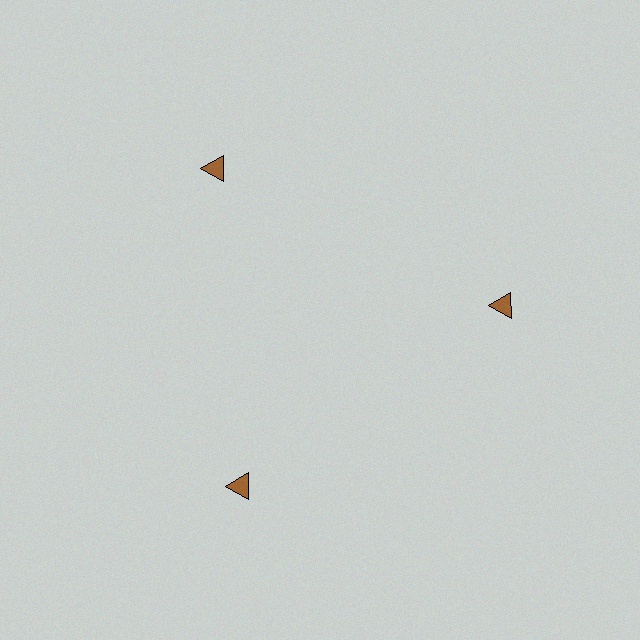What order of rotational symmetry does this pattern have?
This pattern has 3-fold rotational symmetry.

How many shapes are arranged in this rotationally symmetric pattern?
There are 3 shapes, arranged in 3 groups of 1.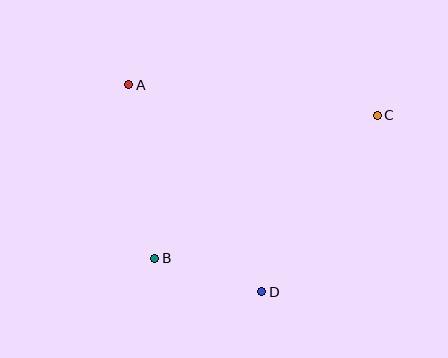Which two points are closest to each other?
Points B and D are closest to each other.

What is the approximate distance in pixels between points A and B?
The distance between A and B is approximately 175 pixels.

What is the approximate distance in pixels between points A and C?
The distance between A and C is approximately 250 pixels.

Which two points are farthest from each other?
Points B and C are farthest from each other.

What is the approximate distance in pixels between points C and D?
The distance between C and D is approximately 211 pixels.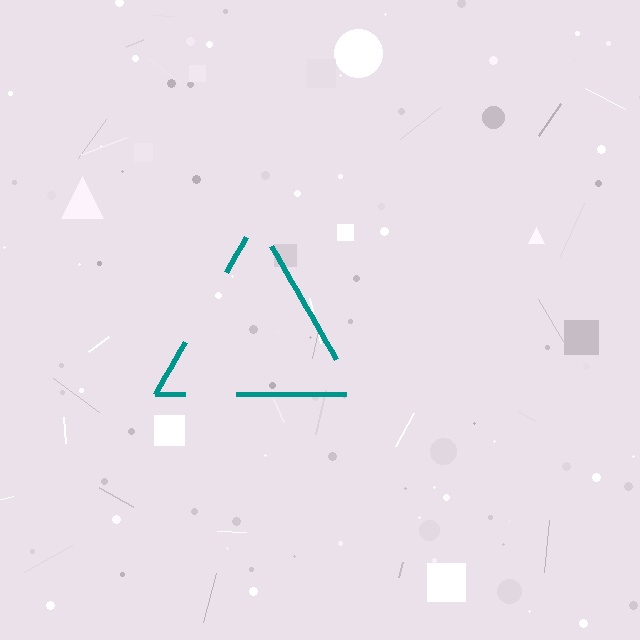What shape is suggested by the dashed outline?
The dashed outline suggests a triangle.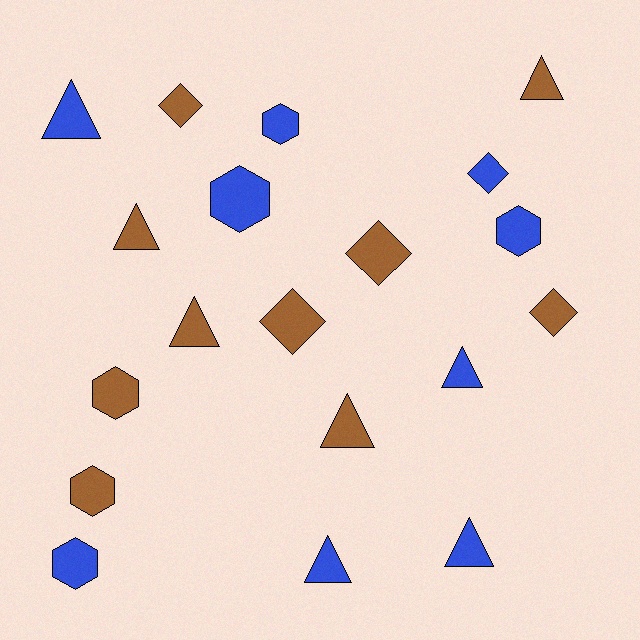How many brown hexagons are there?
There are 2 brown hexagons.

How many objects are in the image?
There are 19 objects.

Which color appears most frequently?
Brown, with 10 objects.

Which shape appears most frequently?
Triangle, with 8 objects.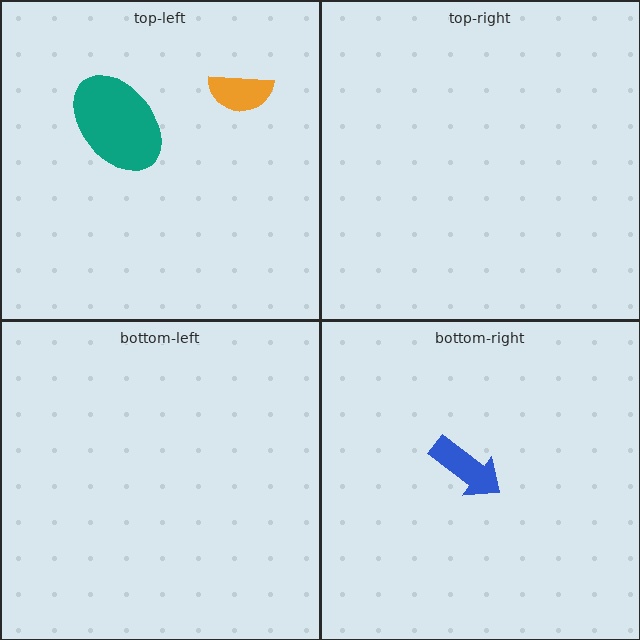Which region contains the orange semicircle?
The top-left region.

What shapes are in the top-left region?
The orange semicircle, the teal ellipse.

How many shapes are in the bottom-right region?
1.